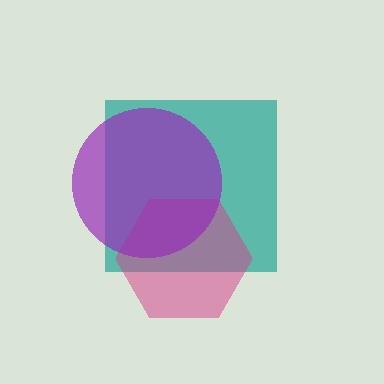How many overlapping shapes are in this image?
There are 3 overlapping shapes in the image.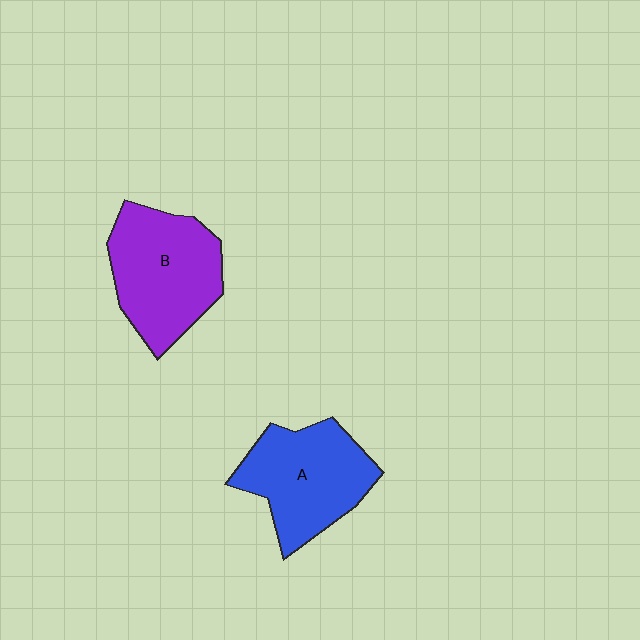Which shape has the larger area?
Shape B (purple).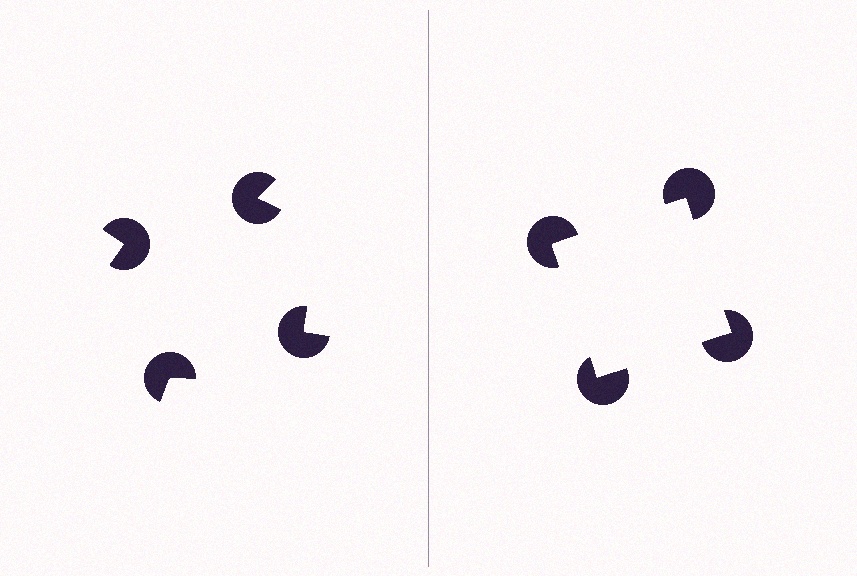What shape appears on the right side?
An illusory square.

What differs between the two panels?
The pac-man discs are positioned identically on both sides; only the wedge orientations differ. On the right they align to a square; on the left they are misaligned.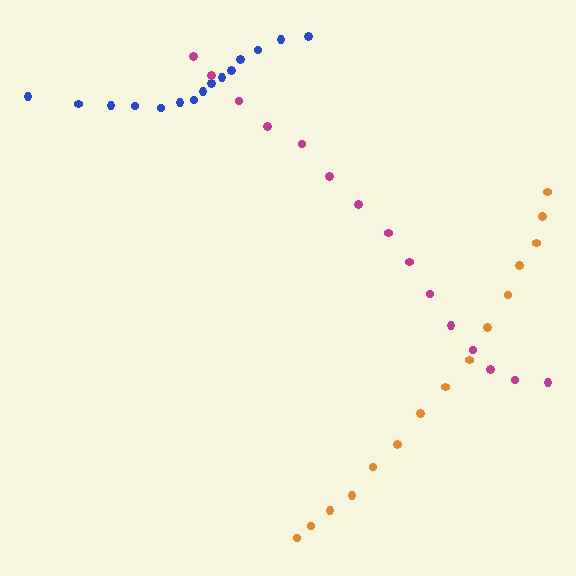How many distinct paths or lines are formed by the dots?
There are 3 distinct paths.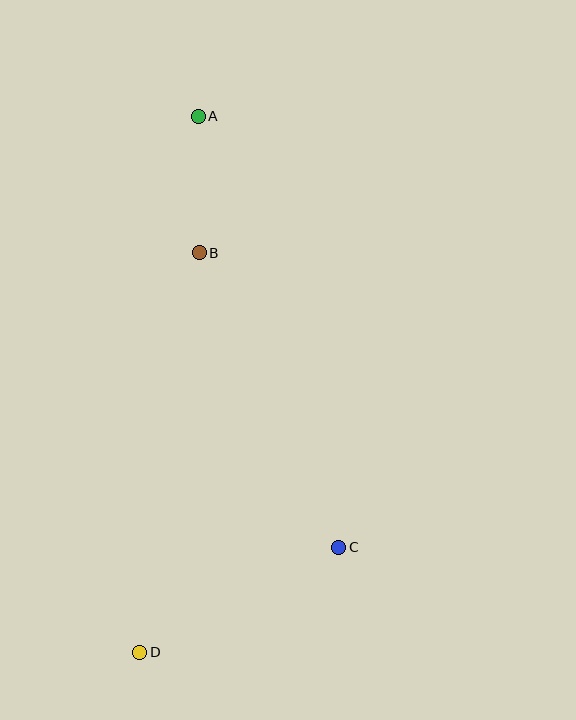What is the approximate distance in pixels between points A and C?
The distance between A and C is approximately 453 pixels.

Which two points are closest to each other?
Points A and B are closest to each other.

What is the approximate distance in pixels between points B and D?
The distance between B and D is approximately 404 pixels.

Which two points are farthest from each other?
Points A and D are farthest from each other.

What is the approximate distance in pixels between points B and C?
The distance between B and C is approximately 326 pixels.